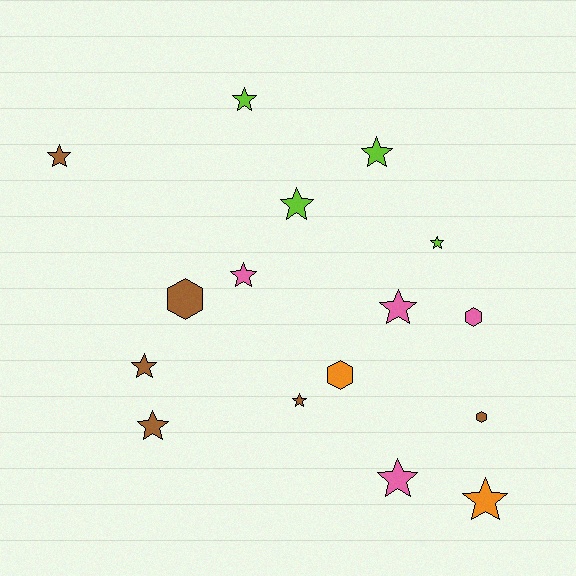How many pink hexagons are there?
There is 1 pink hexagon.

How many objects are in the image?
There are 16 objects.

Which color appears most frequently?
Brown, with 6 objects.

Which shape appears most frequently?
Star, with 12 objects.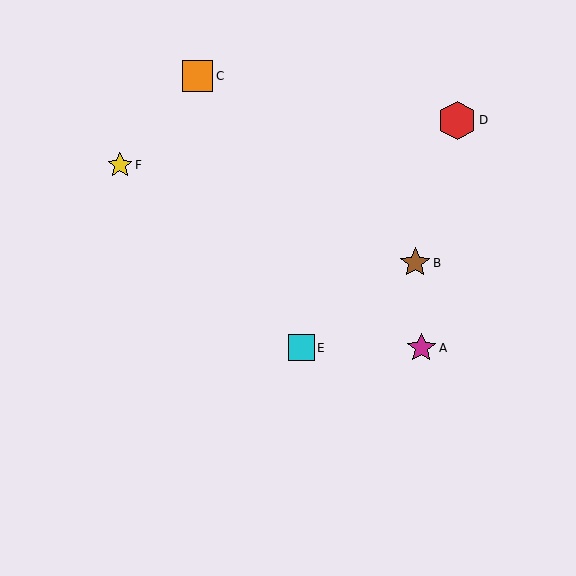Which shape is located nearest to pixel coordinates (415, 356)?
The magenta star (labeled A) at (421, 348) is nearest to that location.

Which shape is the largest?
The red hexagon (labeled D) is the largest.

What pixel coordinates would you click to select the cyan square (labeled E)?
Click at (302, 348) to select the cyan square E.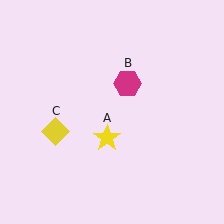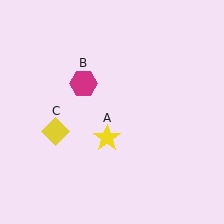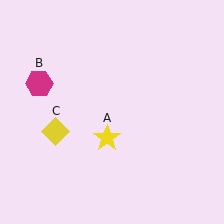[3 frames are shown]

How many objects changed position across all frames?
1 object changed position: magenta hexagon (object B).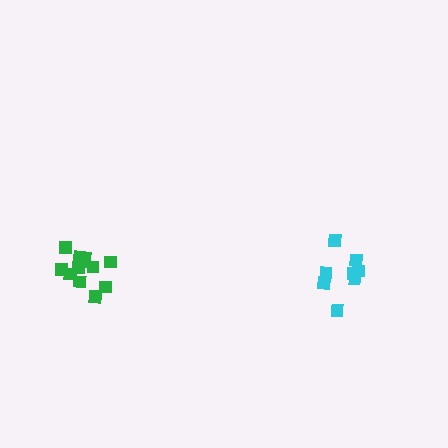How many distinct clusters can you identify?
There are 2 distinct clusters.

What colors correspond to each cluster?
The clusters are colored: cyan, green.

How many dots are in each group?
Group 1: 8 dots, Group 2: 12 dots (20 total).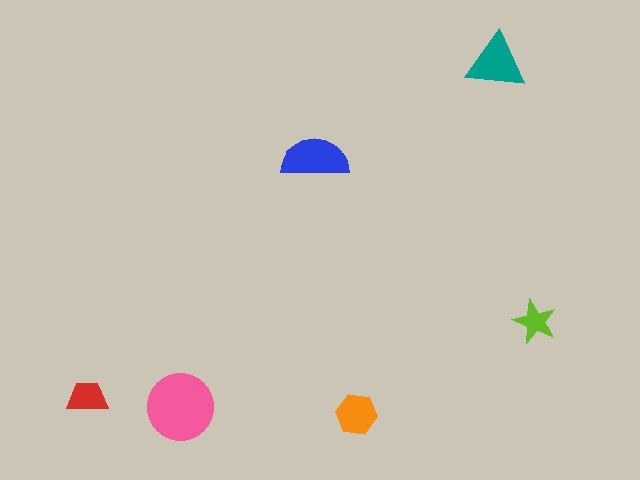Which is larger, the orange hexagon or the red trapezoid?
The orange hexagon.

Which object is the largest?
The pink circle.